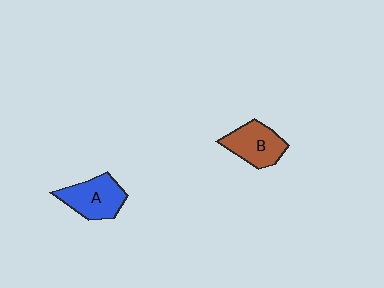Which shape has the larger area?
Shape A (blue).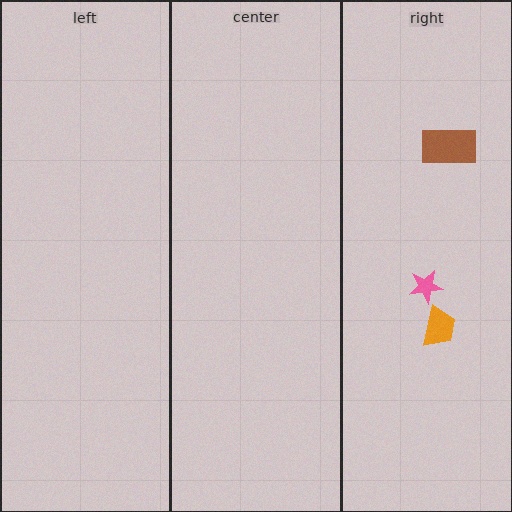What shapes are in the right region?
The orange trapezoid, the brown rectangle, the pink star.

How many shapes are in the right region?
3.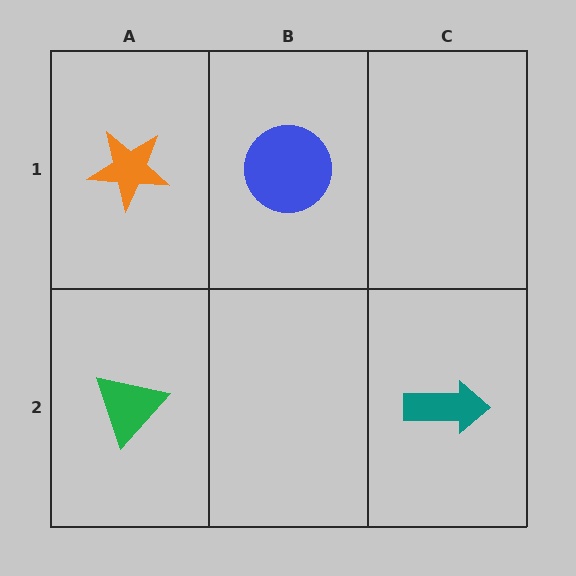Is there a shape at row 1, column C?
No, that cell is empty.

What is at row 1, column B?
A blue circle.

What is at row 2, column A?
A green triangle.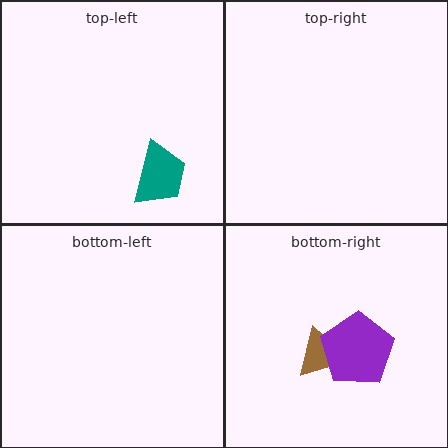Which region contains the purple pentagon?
The bottom-right region.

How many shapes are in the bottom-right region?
2.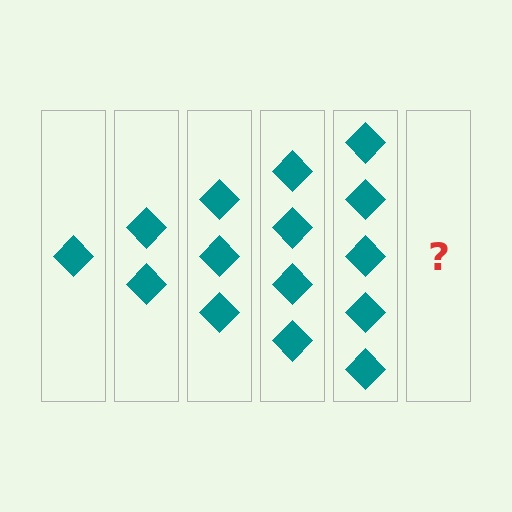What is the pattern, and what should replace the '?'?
The pattern is that each step adds one more diamond. The '?' should be 6 diamonds.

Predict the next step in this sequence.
The next step is 6 diamonds.